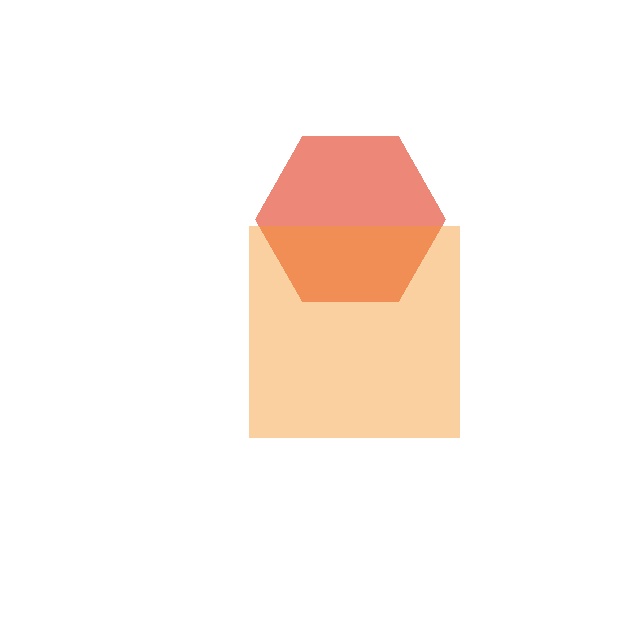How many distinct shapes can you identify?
There are 2 distinct shapes: a red hexagon, an orange square.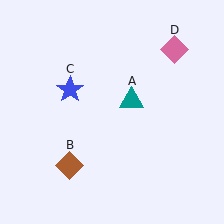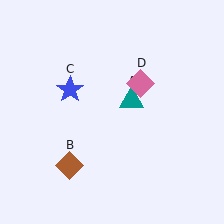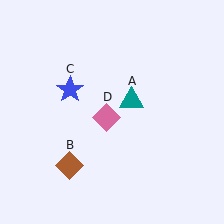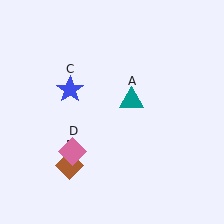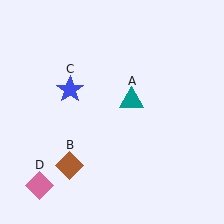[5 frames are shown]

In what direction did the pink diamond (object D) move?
The pink diamond (object D) moved down and to the left.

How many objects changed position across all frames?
1 object changed position: pink diamond (object D).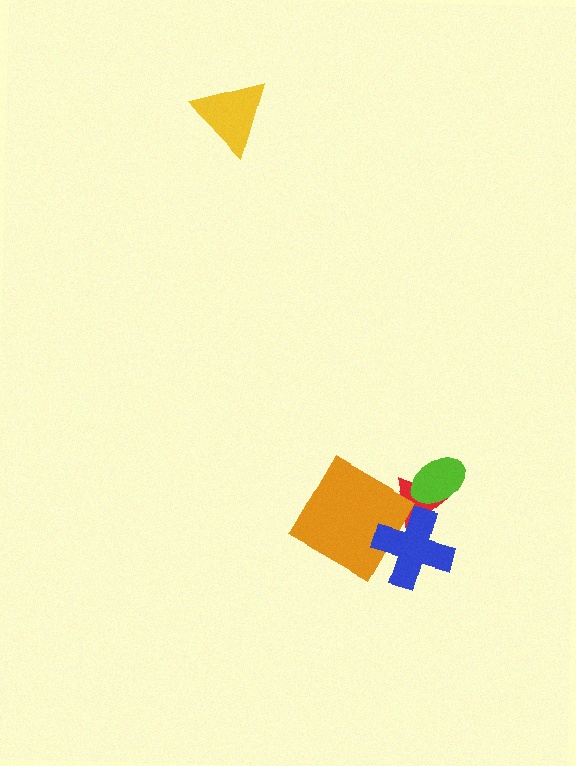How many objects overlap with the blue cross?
2 objects overlap with the blue cross.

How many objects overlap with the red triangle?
3 objects overlap with the red triangle.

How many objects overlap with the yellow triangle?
0 objects overlap with the yellow triangle.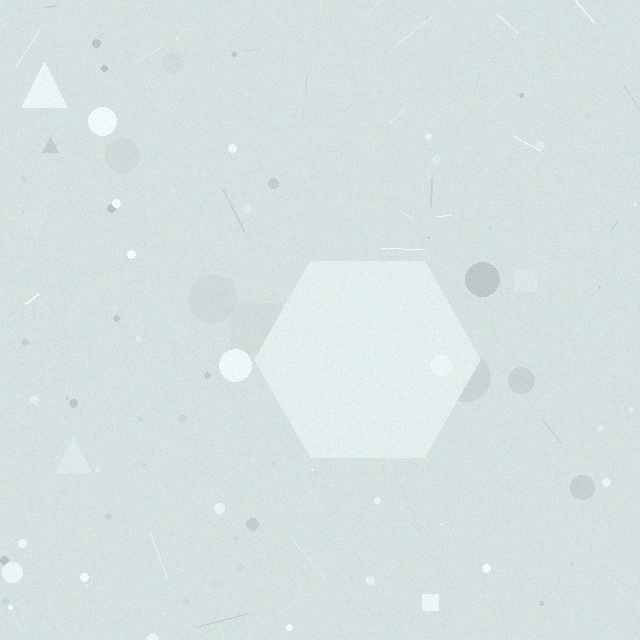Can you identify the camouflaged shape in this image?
The camouflaged shape is a hexagon.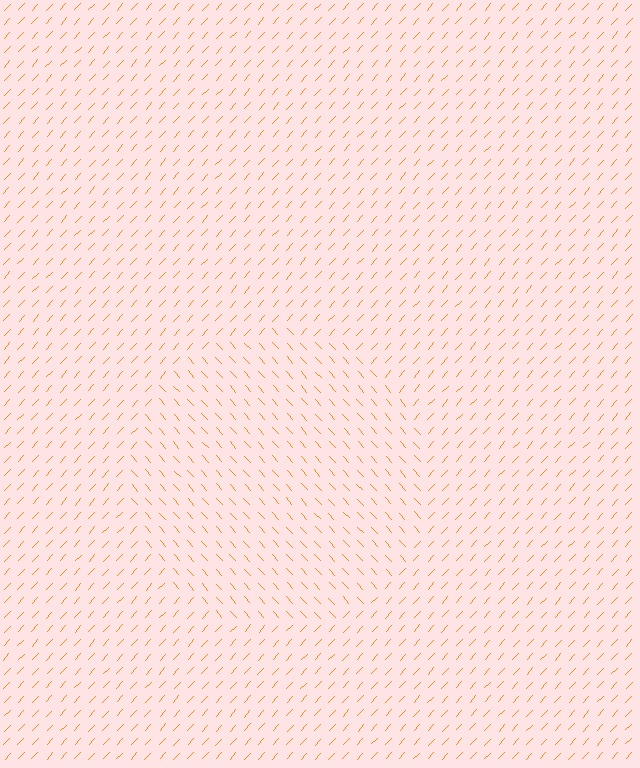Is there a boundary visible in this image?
Yes, there is a texture boundary formed by a change in line orientation.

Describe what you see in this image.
The image is filled with small orange line segments. A circle region in the image has lines oriented differently from the surrounding lines, creating a visible texture boundary.